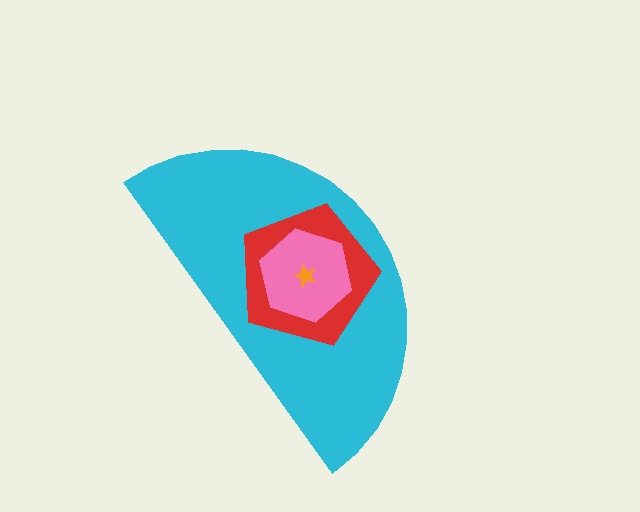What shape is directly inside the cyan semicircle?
The red pentagon.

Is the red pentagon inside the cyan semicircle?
Yes.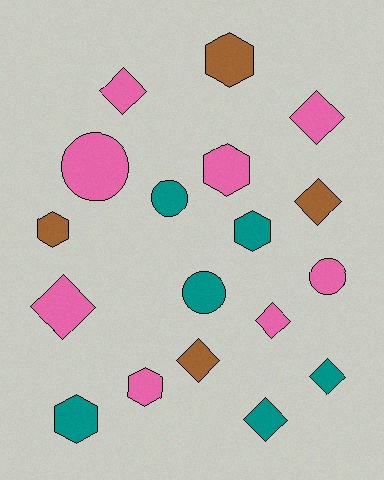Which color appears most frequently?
Pink, with 8 objects.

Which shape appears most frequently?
Diamond, with 8 objects.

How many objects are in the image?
There are 18 objects.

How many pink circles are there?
There are 2 pink circles.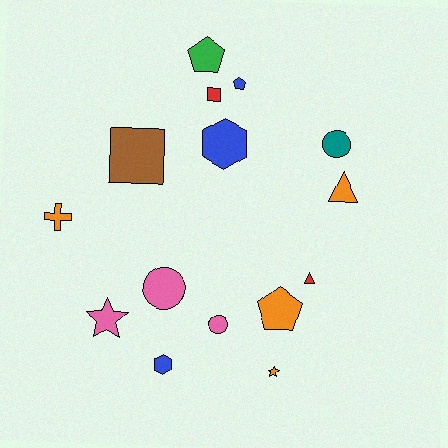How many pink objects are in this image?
There are 3 pink objects.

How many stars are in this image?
There are 2 stars.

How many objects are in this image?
There are 15 objects.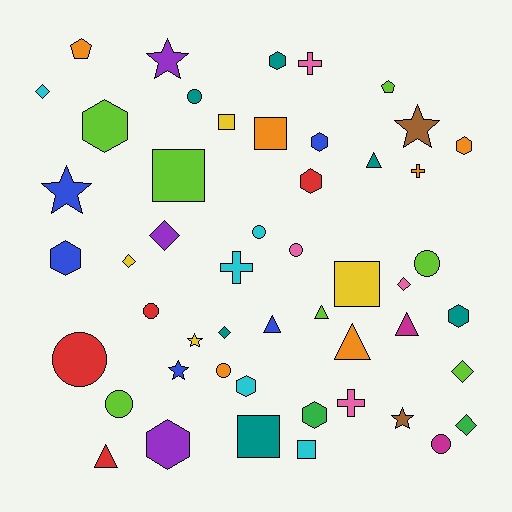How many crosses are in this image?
There are 4 crosses.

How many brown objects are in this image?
There are 2 brown objects.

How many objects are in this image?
There are 50 objects.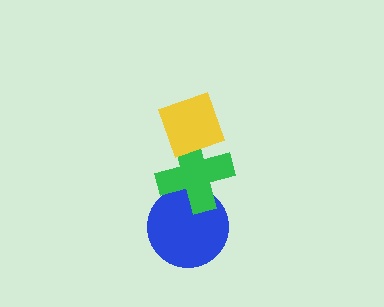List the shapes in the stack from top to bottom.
From top to bottom: the yellow diamond, the green cross, the blue circle.